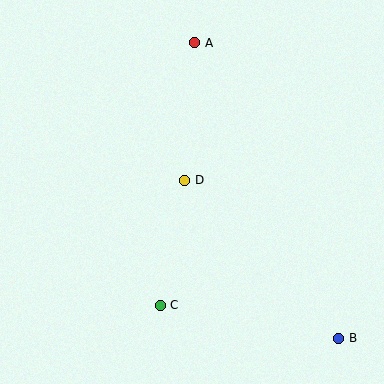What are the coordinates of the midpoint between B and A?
The midpoint between B and A is at (267, 190).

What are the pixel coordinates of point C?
Point C is at (160, 305).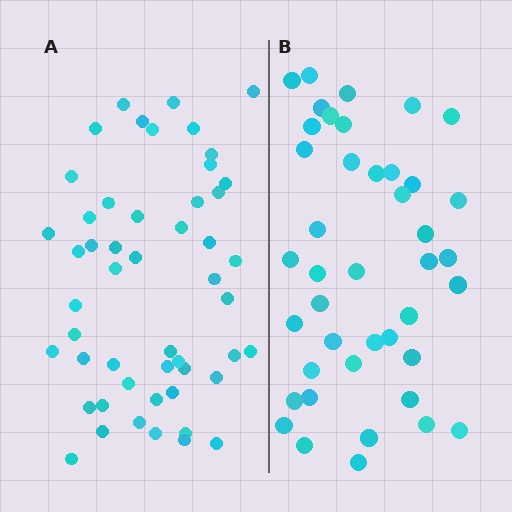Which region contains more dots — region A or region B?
Region A (the left region) has more dots.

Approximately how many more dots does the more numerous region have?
Region A has roughly 8 or so more dots than region B.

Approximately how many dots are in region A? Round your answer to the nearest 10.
About 50 dots. (The exact count is 51, which rounds to 50.)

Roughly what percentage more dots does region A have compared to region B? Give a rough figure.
About 20% more.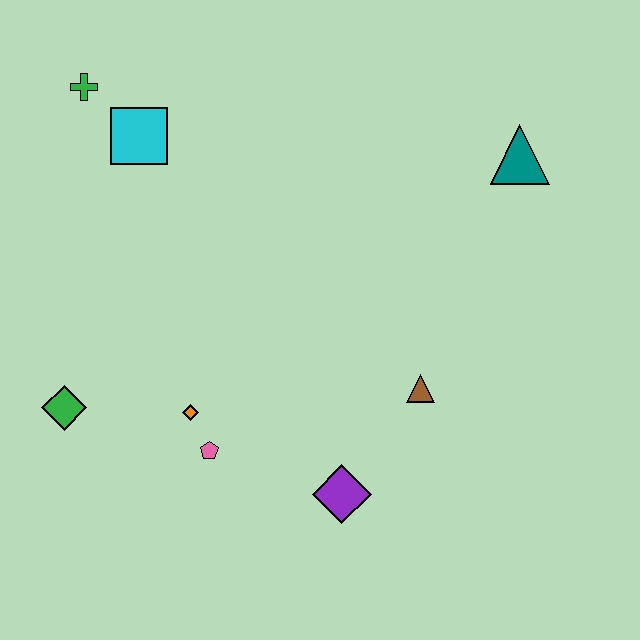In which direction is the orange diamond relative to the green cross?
The orange diamond is below the green cross.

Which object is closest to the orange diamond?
The pink pentagon is closest to the orange diamond.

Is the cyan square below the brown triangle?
No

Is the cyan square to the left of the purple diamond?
Yes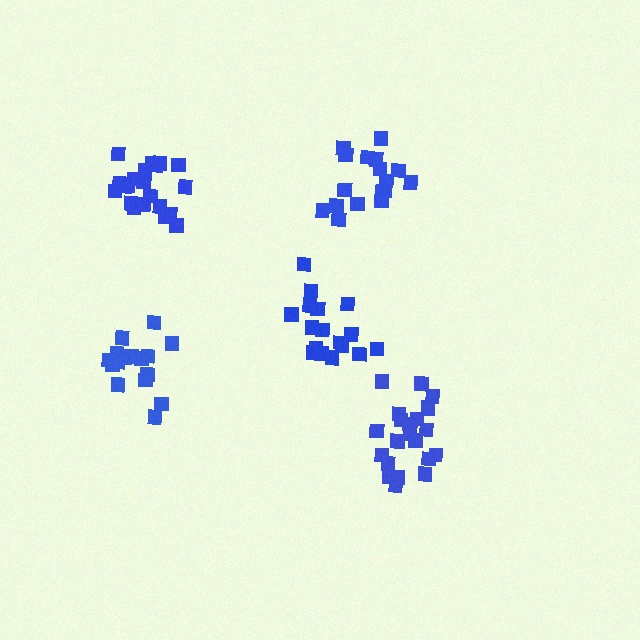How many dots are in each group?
Group 1: 17 dots, Group 2: 17 dots, Group 3: 17 dots, Group 4: 21 dots, Group 5: 21 dots (93 total).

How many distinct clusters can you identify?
There are 5 distinct clusters.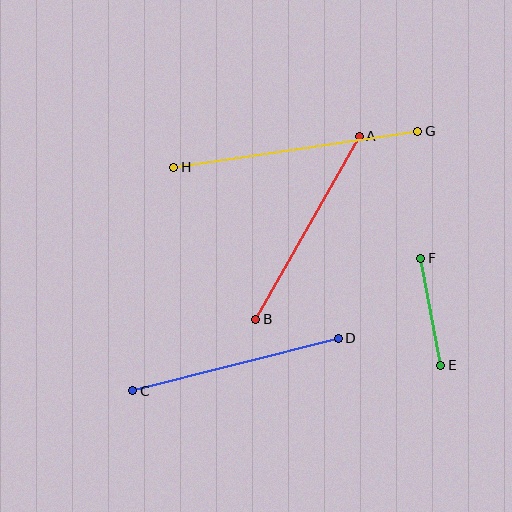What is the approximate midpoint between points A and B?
The midpoint is at approximately (308, 228) pixels.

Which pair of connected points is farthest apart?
Points G and H are farthest apart.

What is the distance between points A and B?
The distance is approximately 210 pixels.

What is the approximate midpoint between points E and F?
The midpoint is at approximately (431, 312) pixels.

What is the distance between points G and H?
The distance is approximately 246 pixels.